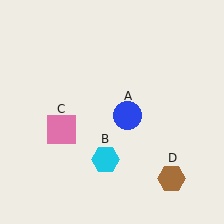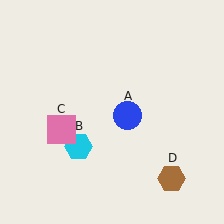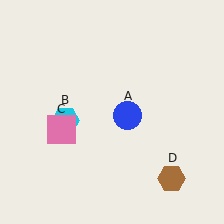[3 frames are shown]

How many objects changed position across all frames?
1 object changed position: cyan hexagon (object B).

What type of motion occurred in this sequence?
The cyan hexagon (object B) rotated clockwise around the center of the scene.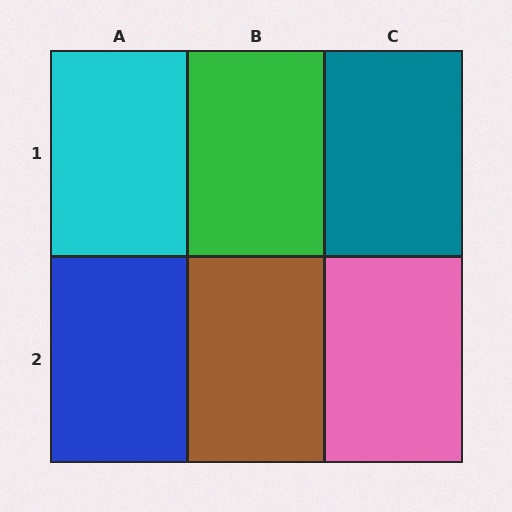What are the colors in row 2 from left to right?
Blue, brown, pink.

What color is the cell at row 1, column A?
Cyan.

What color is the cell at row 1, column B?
Green.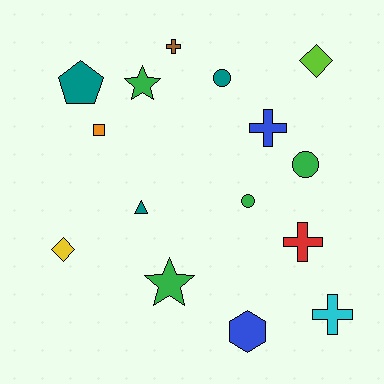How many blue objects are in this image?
There are 2 blue objects.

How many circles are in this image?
There are 3 circles.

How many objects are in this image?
There are 15 objects.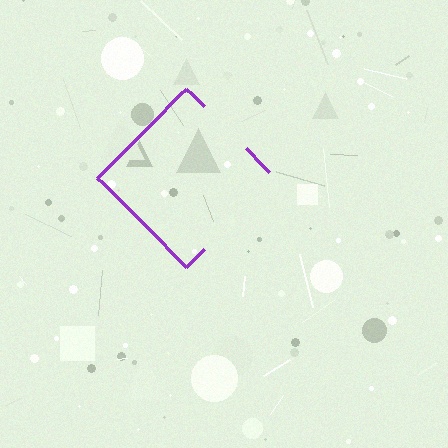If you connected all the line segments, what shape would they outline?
They would outline a diamond.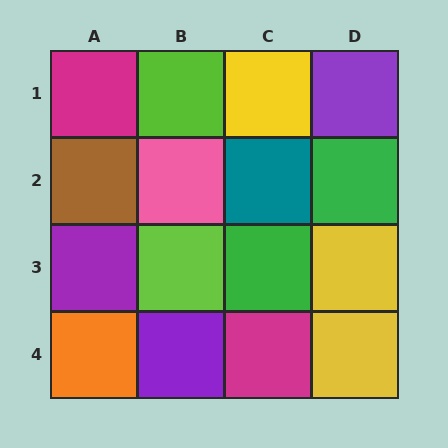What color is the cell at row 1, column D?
Purple.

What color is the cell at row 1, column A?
Magenta.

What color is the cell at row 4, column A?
Orange.